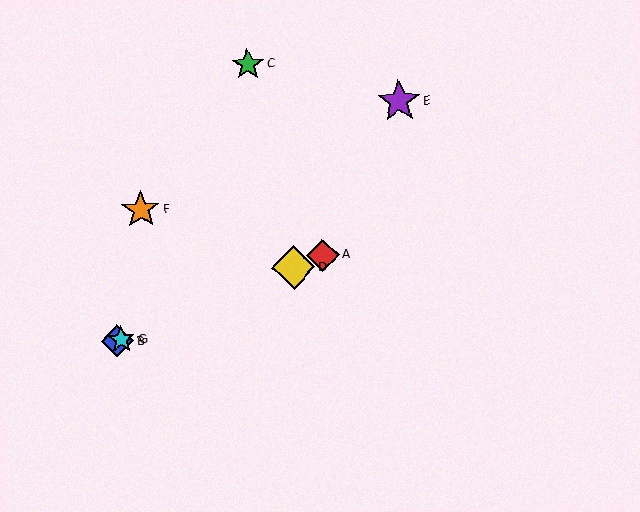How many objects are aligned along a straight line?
4 objects (A, B, D, G) are aligned along a straight line.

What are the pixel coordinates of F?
Object F is at (141, 210).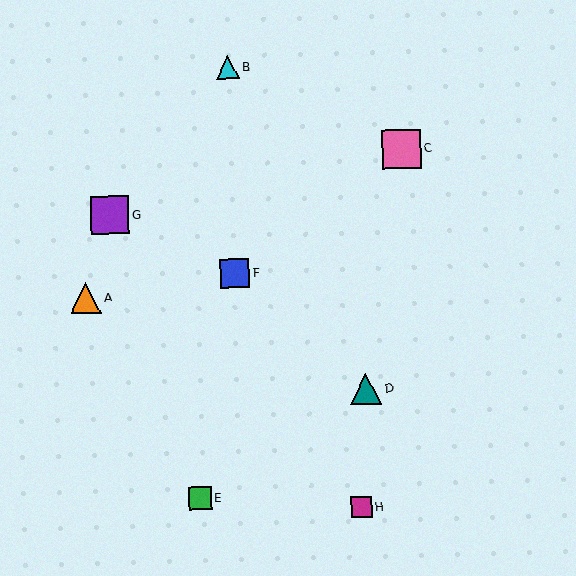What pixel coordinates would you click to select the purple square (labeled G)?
Click at (110, 215) to select the purple square G.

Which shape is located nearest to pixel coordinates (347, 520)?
The magenta square (labeled H) at (361, 507) is nearest to that location.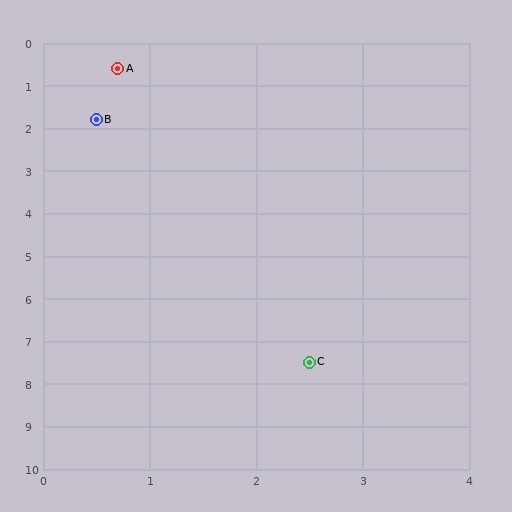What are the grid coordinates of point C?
Point C is at approximately (2.5, 7.5).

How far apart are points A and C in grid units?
Points A and C are about 7.1 grid units apart.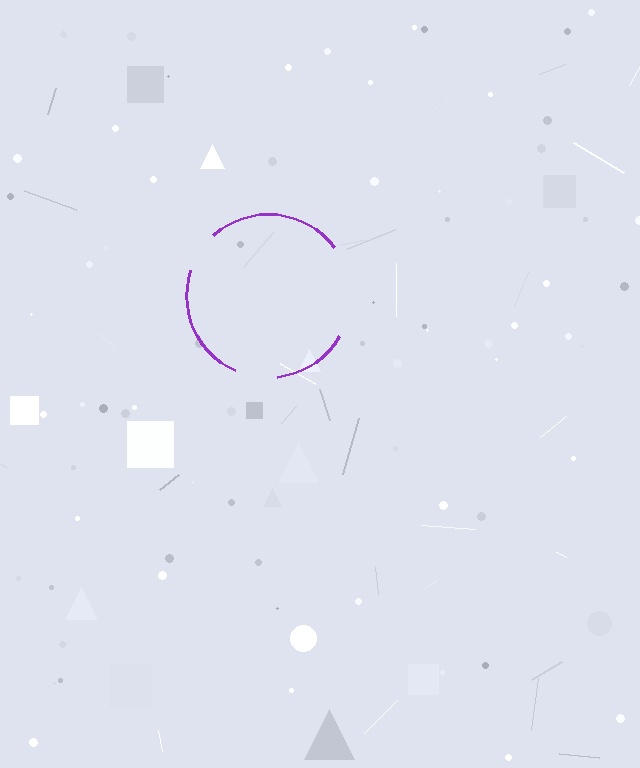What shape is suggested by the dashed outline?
The dashed outline suggests a circle.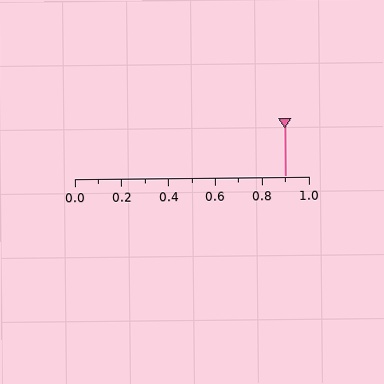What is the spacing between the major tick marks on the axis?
The major ticks are spaced 0.2 apart.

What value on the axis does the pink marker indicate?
The marker indicates approximately 0.9.